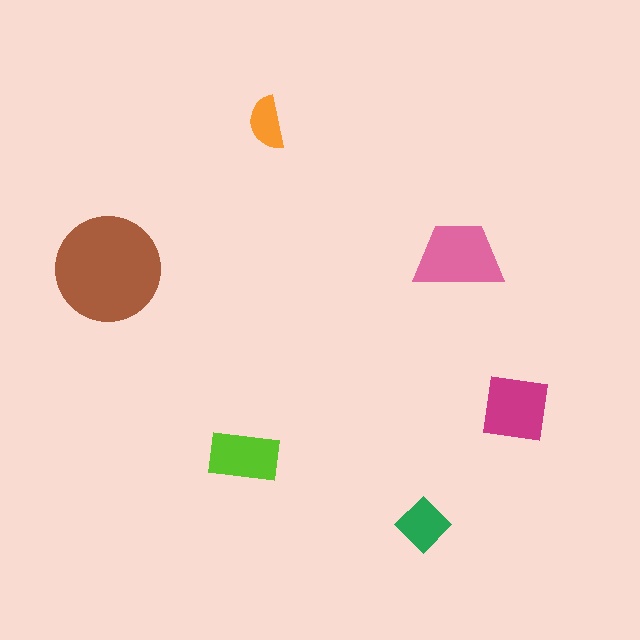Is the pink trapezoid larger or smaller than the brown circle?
Smaller.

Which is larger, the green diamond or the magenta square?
The magenta square.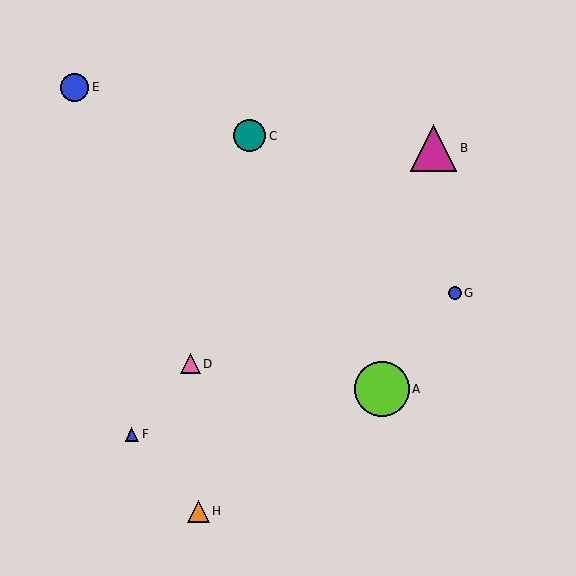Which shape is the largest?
The lime circle (labeled A) is the largest.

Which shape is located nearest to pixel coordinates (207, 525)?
The orange triangle (labeled H) at (198, 511) is nearest to that location.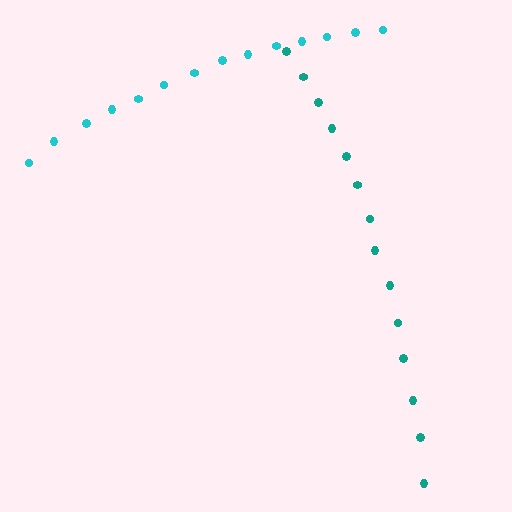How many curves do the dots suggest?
There are 2 distinct paths.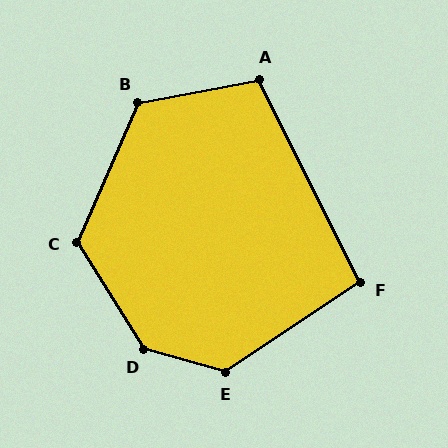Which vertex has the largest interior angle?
D, at approximately 138 degrees.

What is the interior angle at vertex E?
Approximately 130 degrees (obtuse).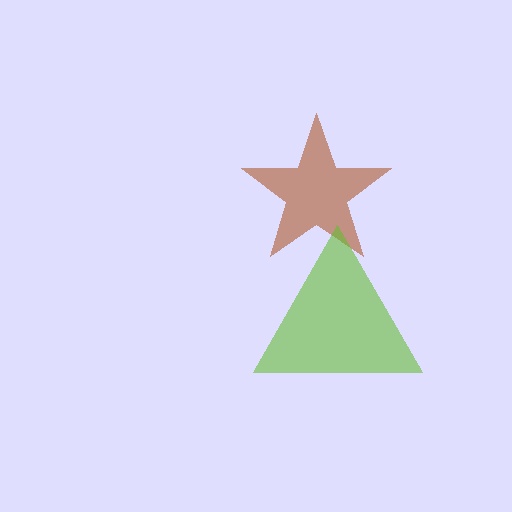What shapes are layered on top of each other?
The layered shapes are: a brown star, a lime triangle.